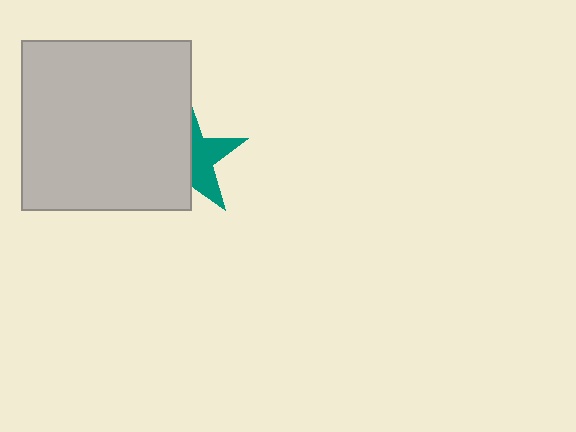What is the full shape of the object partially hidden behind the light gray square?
The partially hidden object is a teal star.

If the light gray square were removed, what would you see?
You would see the complete teal star.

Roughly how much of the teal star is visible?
A small part of it is visible (roughly 43%).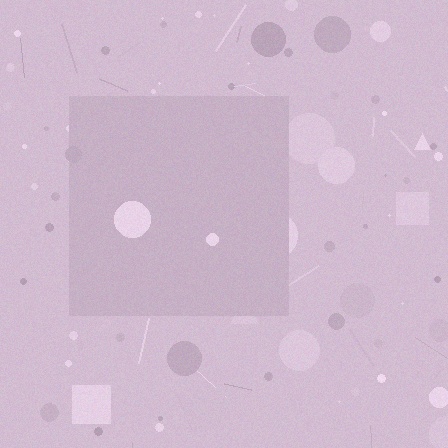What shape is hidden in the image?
A square is hidden in the image.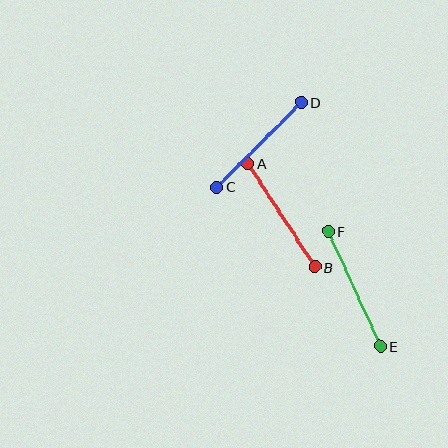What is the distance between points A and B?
The distance is approximately 123 pixels.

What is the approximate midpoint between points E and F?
The midpoint is at approximately (354, 289) pixels.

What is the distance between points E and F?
The distance is approximately 126 pixels.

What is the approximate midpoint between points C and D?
The midpoint is at approximately (259, 145) pixels.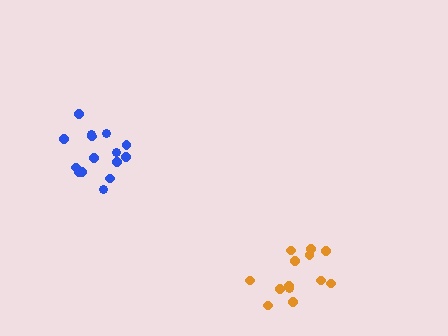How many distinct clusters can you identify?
There are 2 distinct clusters.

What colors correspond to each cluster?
The clusters are colored: blue, orange.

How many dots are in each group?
Group 1: 15 dots, Group 2: 13 dots (28 total).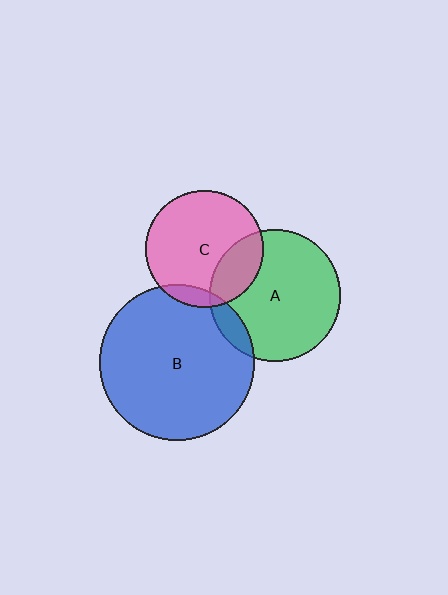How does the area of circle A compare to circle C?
Approximately 1.2 times.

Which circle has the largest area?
Circle B (blue).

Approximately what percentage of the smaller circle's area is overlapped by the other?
Approximately 10%.